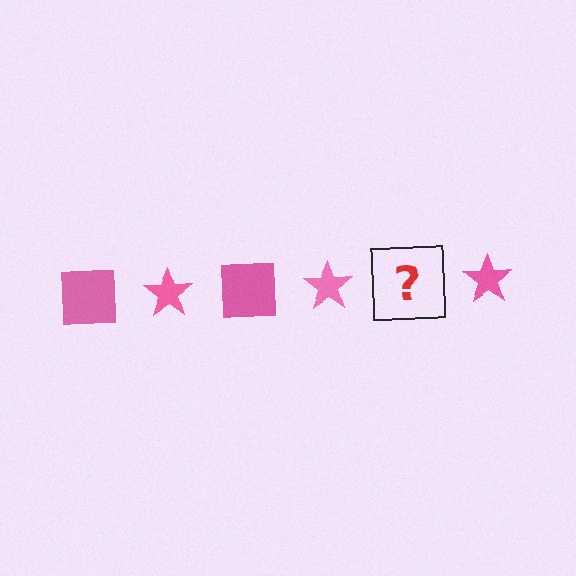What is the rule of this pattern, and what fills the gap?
The rule is that the pattern cycles through square, star shapes in pink. The gap should be filled with a pink square.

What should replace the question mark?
The question mark should be replaced with a pink square.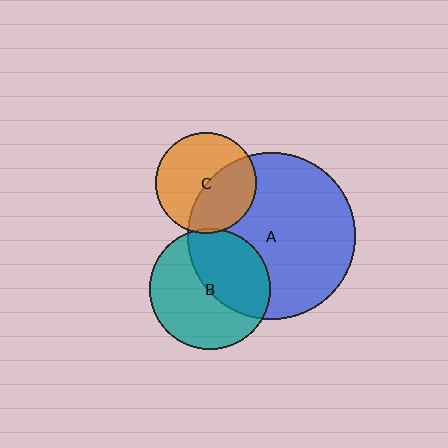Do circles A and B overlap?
Yes.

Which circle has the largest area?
Circle A (blue).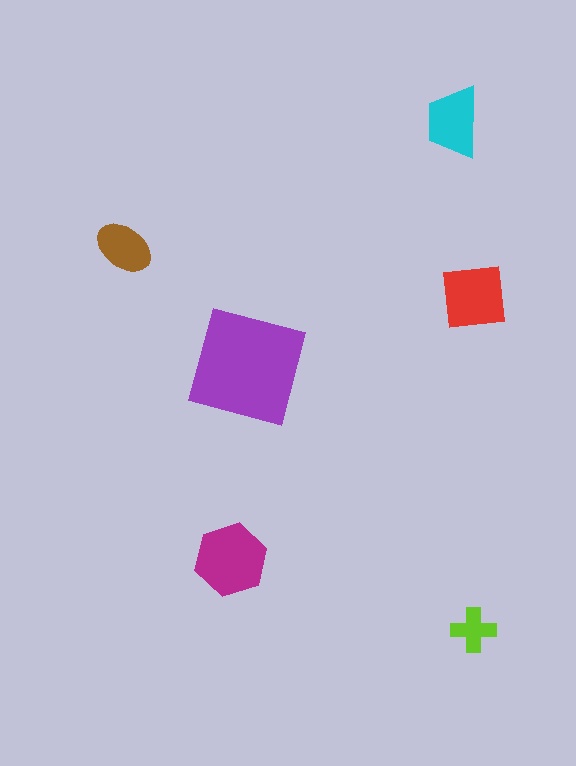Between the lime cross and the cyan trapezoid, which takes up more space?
The cyan trapezoid.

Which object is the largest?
The purple square.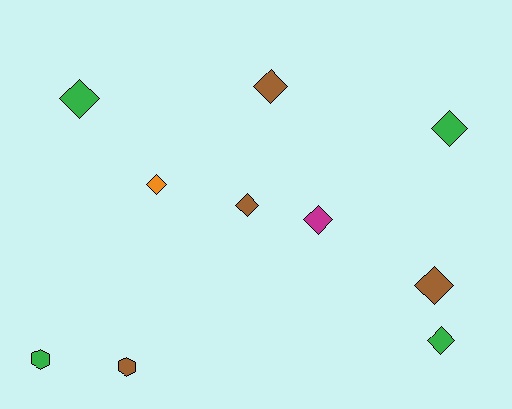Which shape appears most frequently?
Diamond, with 8 objects.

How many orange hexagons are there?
There are no orange hexagons.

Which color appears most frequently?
Brown, with 4 objects.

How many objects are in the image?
There are 10 objects.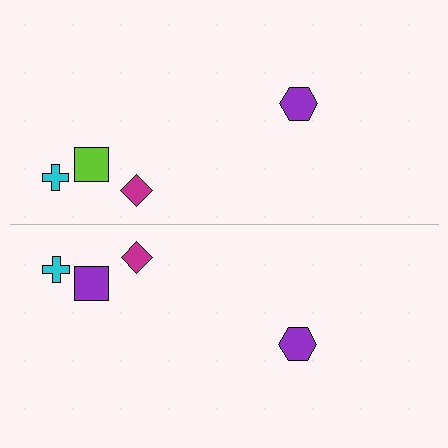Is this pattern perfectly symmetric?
No, the pattern is not perfectly symmetric. The purple square on the bottom side breaks the symmetry — its mirror counterpart is lime.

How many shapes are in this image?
There are 8 shapes in this image.